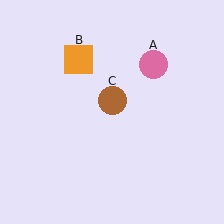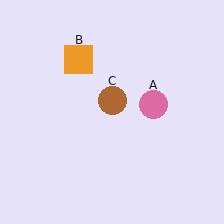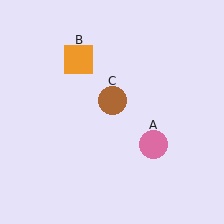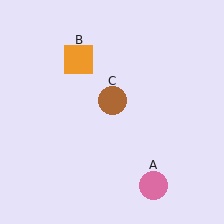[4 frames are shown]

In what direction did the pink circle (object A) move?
The pink circle (object A) moved down.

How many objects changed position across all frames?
1 object changed position: pink circle (object A).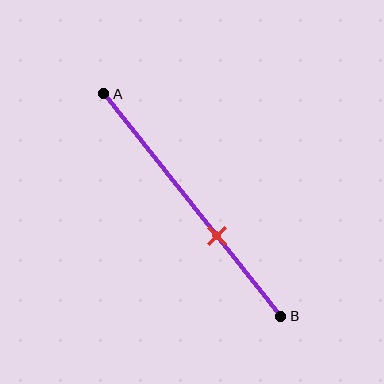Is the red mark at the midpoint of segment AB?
No, the mark is at about 65% from A, not at the 50% midpoint.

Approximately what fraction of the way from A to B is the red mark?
The red mark is approximately 65% of the way from A to B.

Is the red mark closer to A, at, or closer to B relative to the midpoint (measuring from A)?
The red mark is closer to point B than the midpoint of segment AB.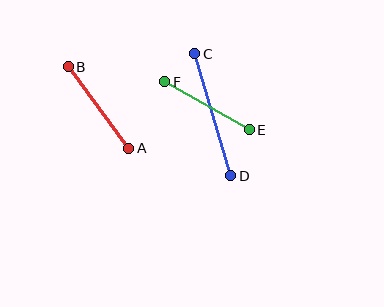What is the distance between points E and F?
The distance is approximately 97 pixels.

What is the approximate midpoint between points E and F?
The midpoint is at approximately (207, 106) pixels.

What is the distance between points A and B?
The distance is approximately 102 pixels.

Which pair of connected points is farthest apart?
Points C and D are farthest apart.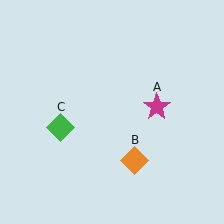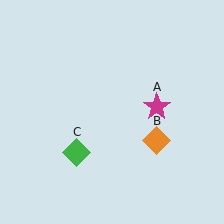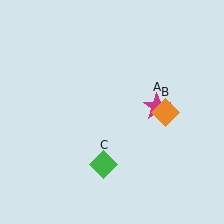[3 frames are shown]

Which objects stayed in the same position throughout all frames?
Magenta star (object A) remained stationary.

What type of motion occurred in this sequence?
The orange diamond (object B), green diamond (object C) rotated counterclockwise around the center of the scene.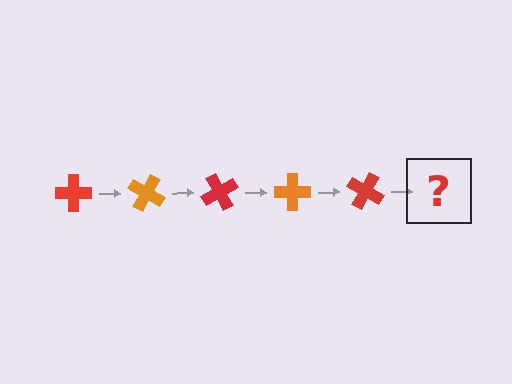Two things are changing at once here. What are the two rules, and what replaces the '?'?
The two rules are that it rotates 30 degrees each step and the color cycles through red and orange. The '?' should be an orange cross, rotated 150 degrees from the start.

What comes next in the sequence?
The next element should be an orange cross, rotated 150 degrees from the start.